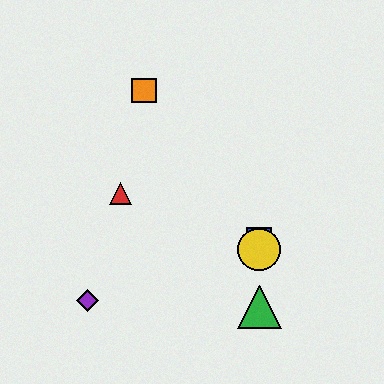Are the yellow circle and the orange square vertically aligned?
No, the yellow circle is at x≈259 and the orange square is at x≈144.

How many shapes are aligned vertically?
3 shapes (the blue square, the green triangle, the yellow circle) are aligned vertically.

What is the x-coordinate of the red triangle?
The red triangle is at x≈121.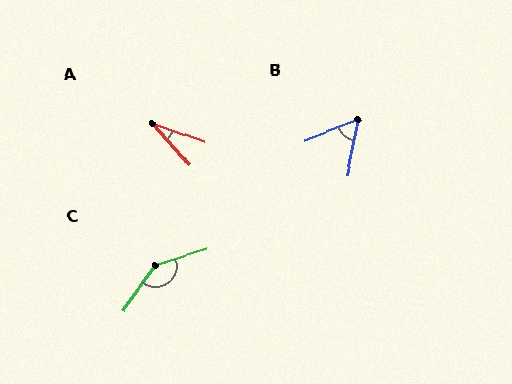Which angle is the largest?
C, at approximately 143 degrees.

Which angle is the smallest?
A, at approximately 28 degrees.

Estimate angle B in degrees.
Approximately 57 degrees.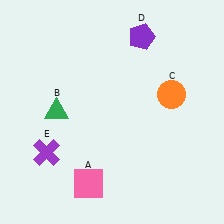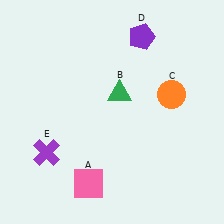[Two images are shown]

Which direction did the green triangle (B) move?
The green triangle (B) moved right.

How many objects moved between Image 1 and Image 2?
1 object moved between the two images.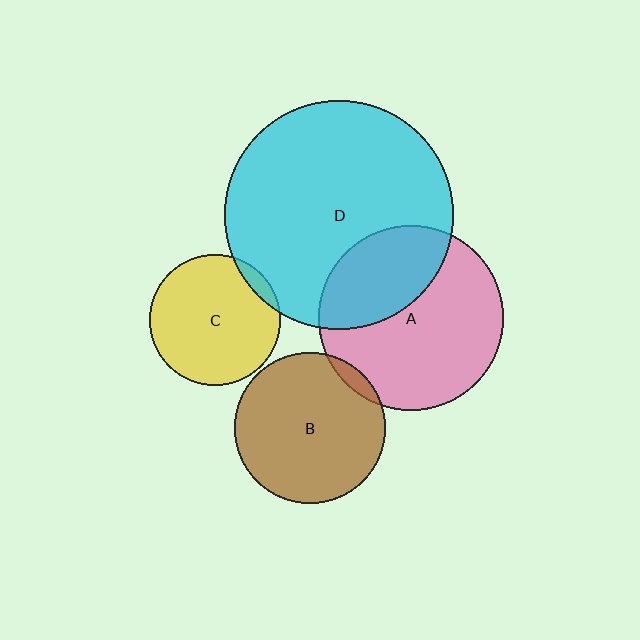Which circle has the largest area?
Circle D (cyan).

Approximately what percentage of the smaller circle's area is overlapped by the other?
Approximately 5%.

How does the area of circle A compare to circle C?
Approximately 2.0 times.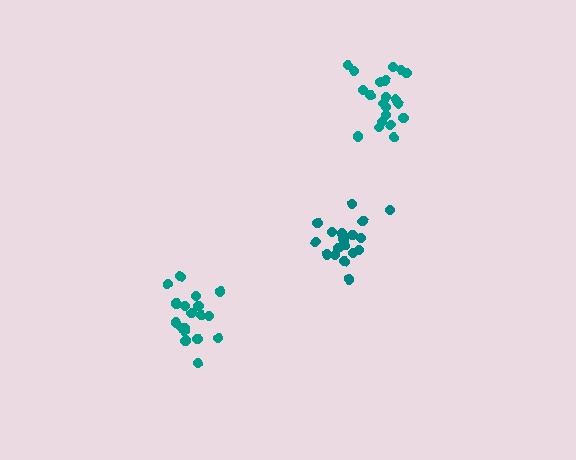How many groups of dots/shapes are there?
There are 3 groups.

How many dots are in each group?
Group 1: 19 dots, Group 2: 21 dots, Group 3: 19 dots (59 total).